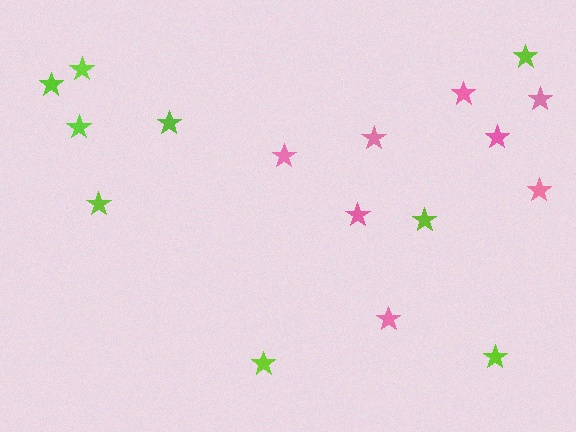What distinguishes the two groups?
There are 2 groups: one group of lime stars (9) and one group of pink stars (8).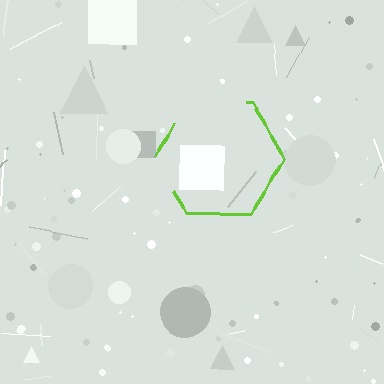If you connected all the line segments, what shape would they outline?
They would outline a hexagon.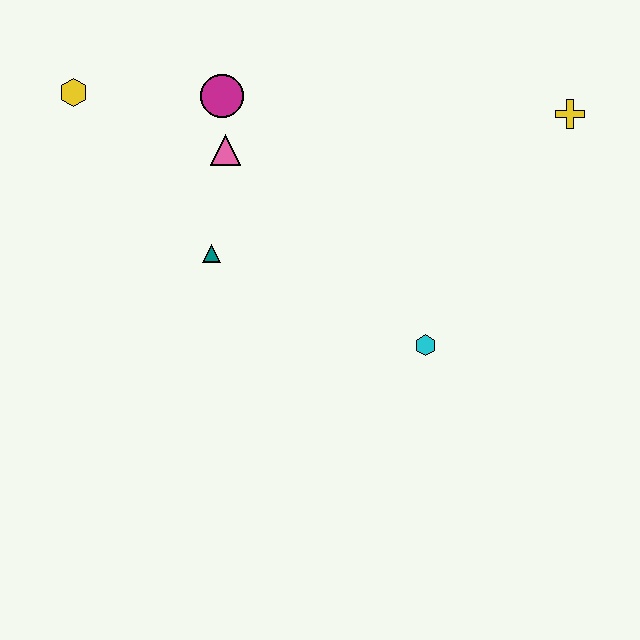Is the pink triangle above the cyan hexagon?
Yes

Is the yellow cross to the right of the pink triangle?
Yes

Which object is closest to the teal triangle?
The pink triangle is closest to the teal triangle.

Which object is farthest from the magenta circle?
The yellow cross is farthest from the magenta circle.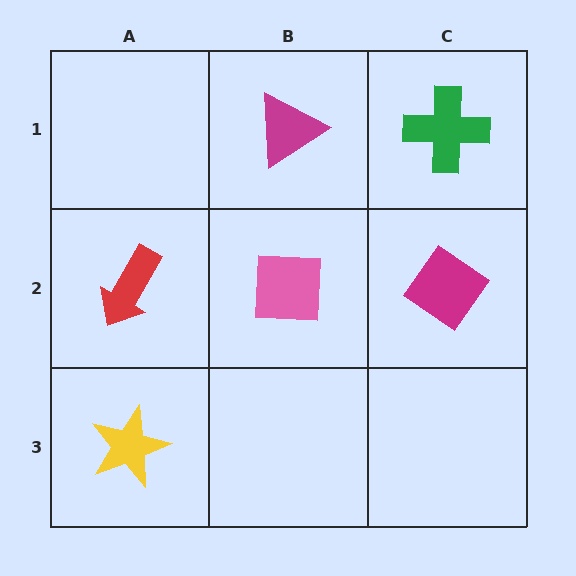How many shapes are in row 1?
2 shapes.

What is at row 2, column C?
A magenta diamond.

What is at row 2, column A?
A red arrow.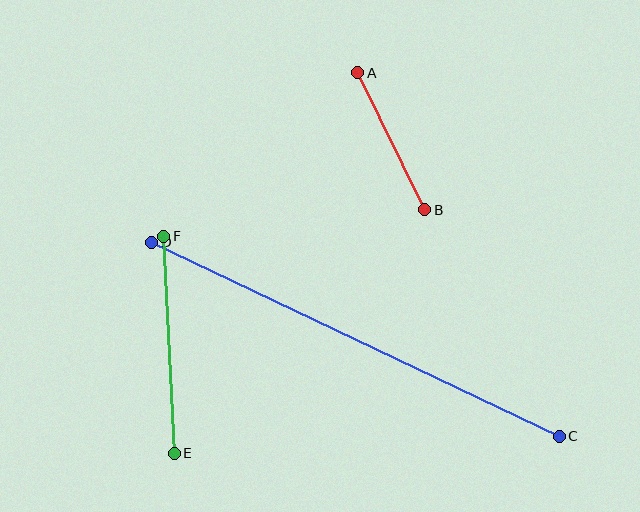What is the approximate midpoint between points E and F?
The midpoint is at approximately (169, 345) pixels.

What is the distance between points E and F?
The distance is approximately 218 pixels.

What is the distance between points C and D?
The distance is approximately 451 pixels.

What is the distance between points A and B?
The distance is approximately 152 pixels.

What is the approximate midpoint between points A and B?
The midpoint is at approximately (391, 141) pixels.